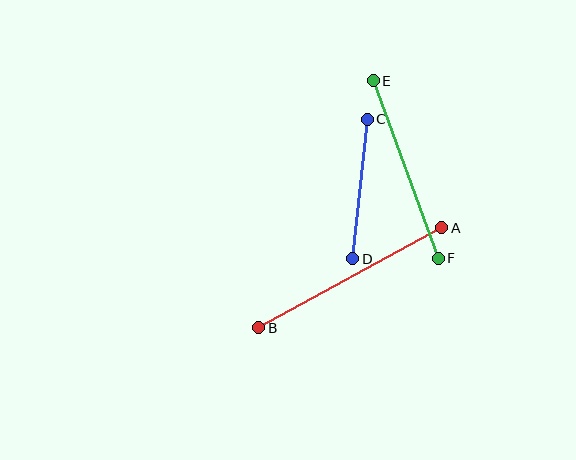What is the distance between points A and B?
The distance is approximately 208 pixels.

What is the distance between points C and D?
The distance is approximately 141 pixels.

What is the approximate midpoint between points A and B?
The midpoint is at approximately (350, 278) pixels.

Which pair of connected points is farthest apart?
Points A and B are farthest apart.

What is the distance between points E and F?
The distance is approximately 189 pixels.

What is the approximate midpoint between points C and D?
The midpoint is at approximately (360, 189) pixels.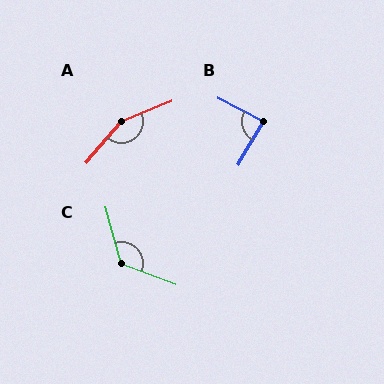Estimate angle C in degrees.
Approximately 126 degrees.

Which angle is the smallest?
B, at approximately 88 degrees.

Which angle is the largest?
A, at approximately 152 degrees.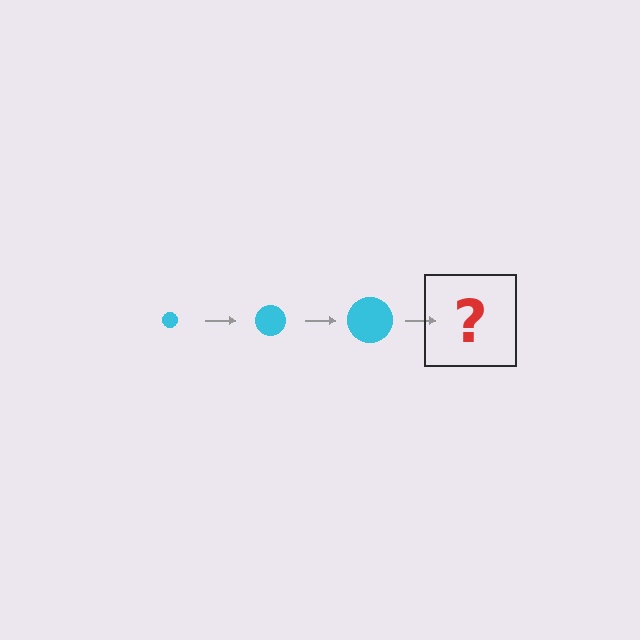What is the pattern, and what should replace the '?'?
The pattern is that the circle gets progressively larger each step. The '?' should be a cyan circle, larger than the previous one.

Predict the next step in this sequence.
The next step is a cyan circle, larger than the previous one.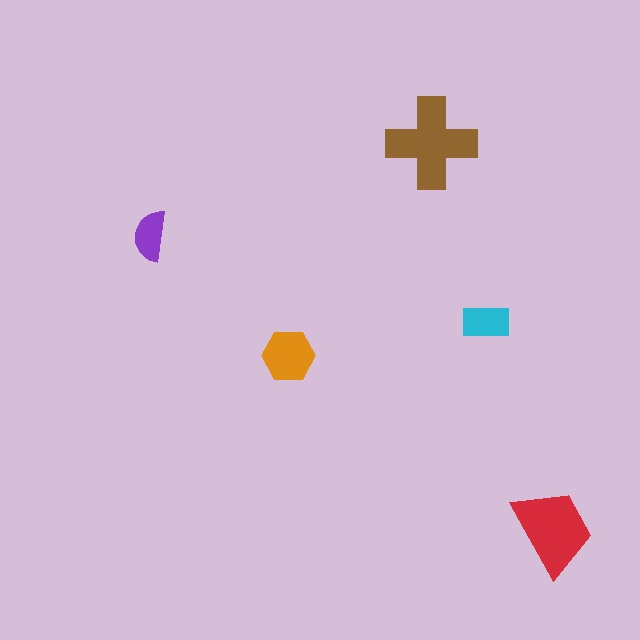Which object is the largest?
The brown cross.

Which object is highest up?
The brown cross is topmost.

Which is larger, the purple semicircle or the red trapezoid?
The red trapezoid.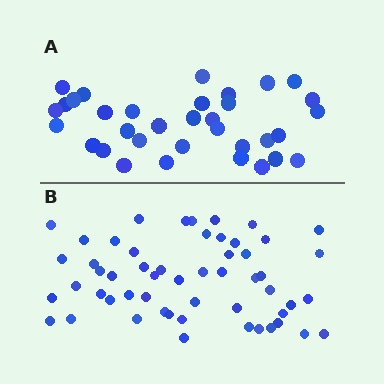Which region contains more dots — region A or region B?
Region B (the bottom region) has more dots.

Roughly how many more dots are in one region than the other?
Region B has approximately 20 more dots than region A.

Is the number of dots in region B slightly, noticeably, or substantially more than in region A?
Region B has substantially more. The ratio is roughly 1.6 to 1.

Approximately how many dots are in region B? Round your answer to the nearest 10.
About 50 dots. (The exact count is 54, which rounds to 50.)